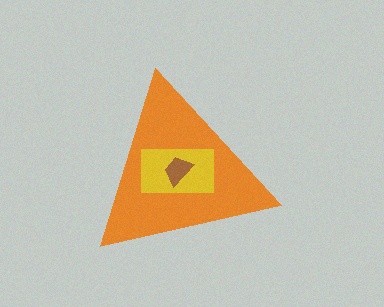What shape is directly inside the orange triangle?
The yellow rectangle.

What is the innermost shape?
The brown trapezoid.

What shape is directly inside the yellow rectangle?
The brown trapezoid.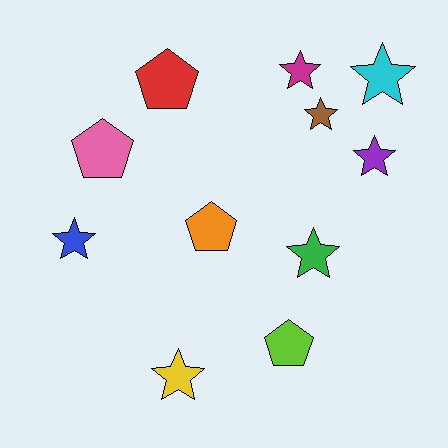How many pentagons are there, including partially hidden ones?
There are 4 pentagons.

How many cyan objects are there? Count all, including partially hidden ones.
There is 1 cyan object.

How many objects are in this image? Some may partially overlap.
There are 11 objects.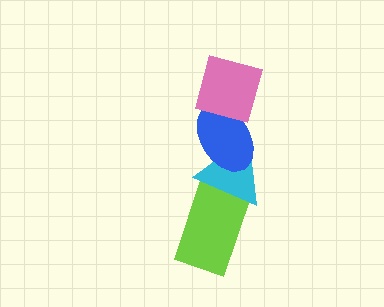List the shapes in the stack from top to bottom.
From top to bottom: the pink diamond, the blue ellipse, the cyan triangle, the lime rectangle.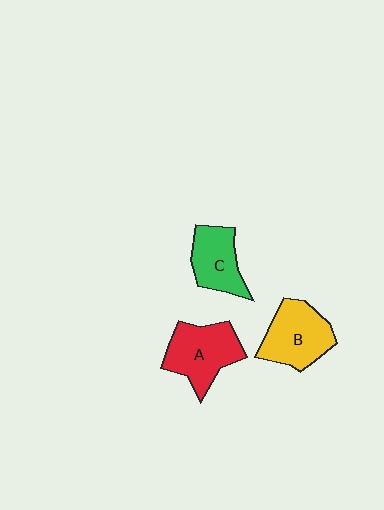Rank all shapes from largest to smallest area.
From largest to smallest: A (red), B (yellow), C (green).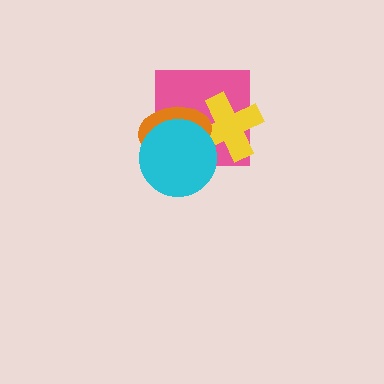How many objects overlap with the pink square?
3 objects overlap with the pink square.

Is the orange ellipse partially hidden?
Yes, it is partially covered by another shape.